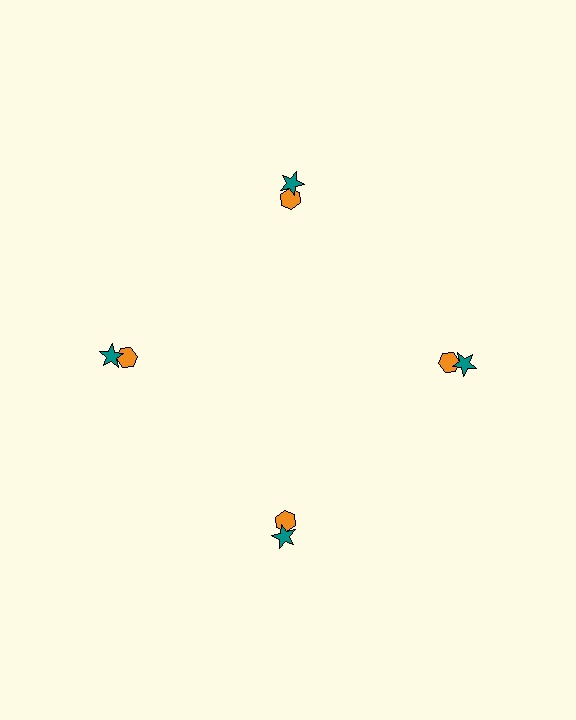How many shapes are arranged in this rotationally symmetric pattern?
There are 8 shapes, arranged in 4 groups of 2.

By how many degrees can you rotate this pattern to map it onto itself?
The pattern maps onto itself every 90 degrees of rotation.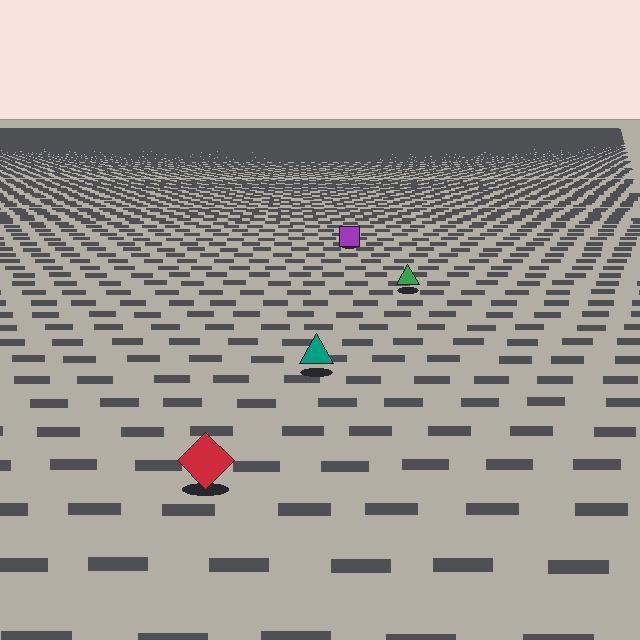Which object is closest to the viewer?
The red diamond is closest. The texture marks near it are larger and more spread out.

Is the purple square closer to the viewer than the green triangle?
No. The green triangle is closer — you can tell from the texture gradient: the ground texture is coarser near it.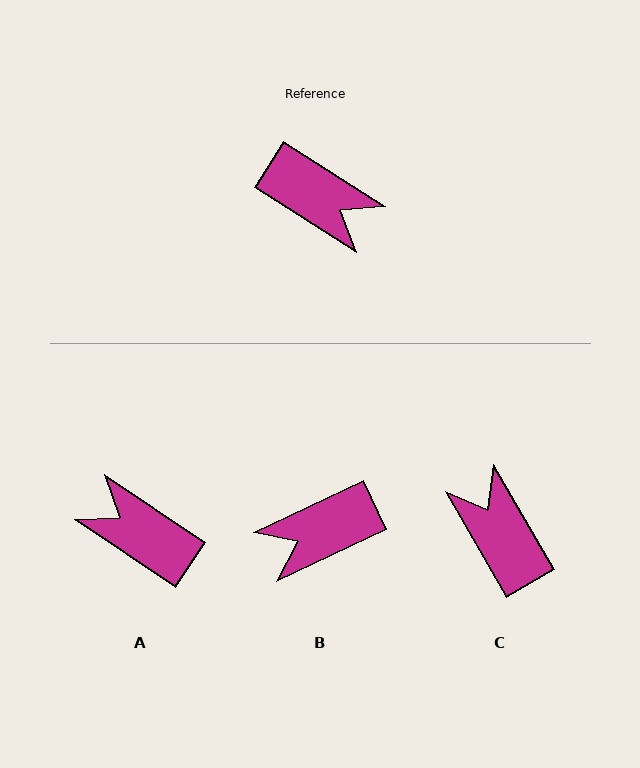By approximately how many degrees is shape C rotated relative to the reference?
Approximately 153 degrees counter-clockwise.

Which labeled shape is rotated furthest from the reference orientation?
A, about 179 degrees away.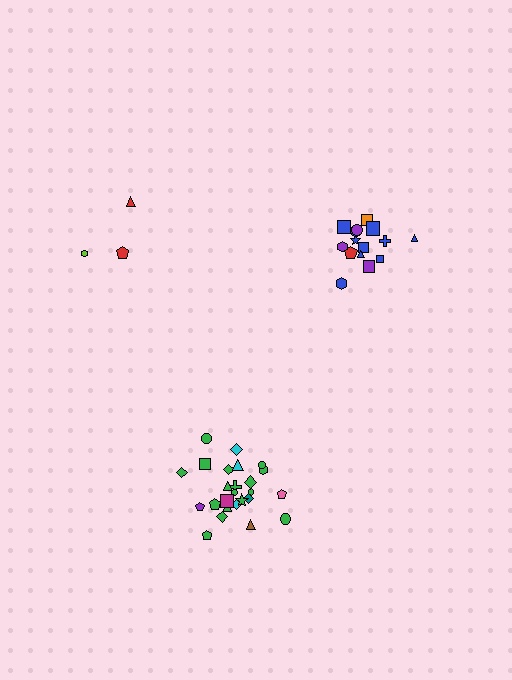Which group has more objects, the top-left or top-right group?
The top-right group.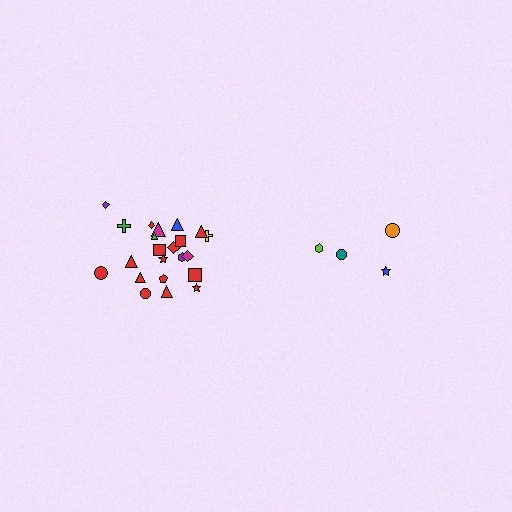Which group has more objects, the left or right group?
The left group.